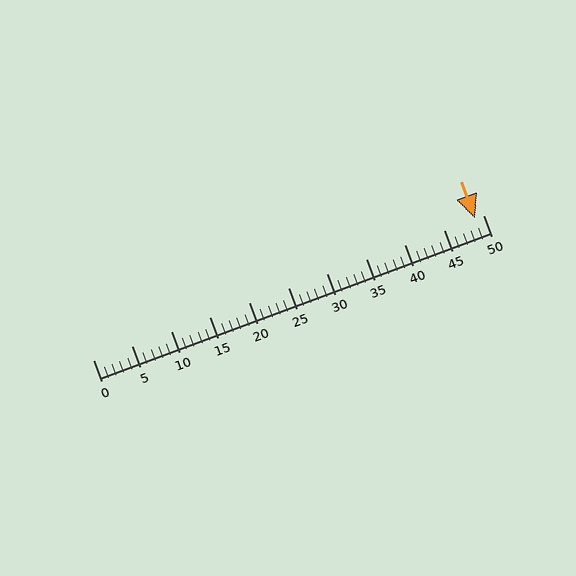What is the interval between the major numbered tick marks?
The major tick marks are spaced 5 units apart.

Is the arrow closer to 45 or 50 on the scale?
The arrow is closer to 50.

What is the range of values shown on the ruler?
The ruler shows values from 0 to 50.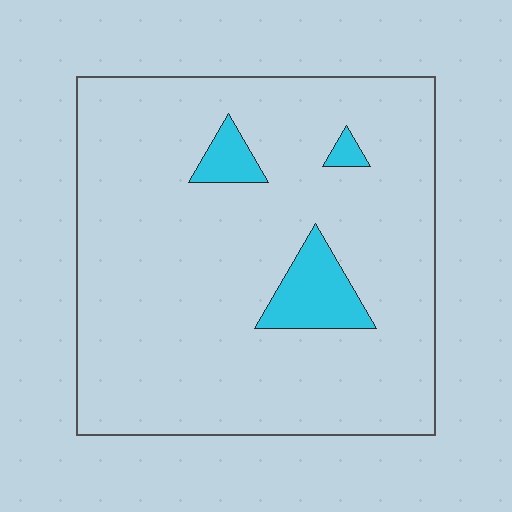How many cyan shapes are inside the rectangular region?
3.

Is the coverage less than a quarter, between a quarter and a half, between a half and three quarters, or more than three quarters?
Less than a quarter.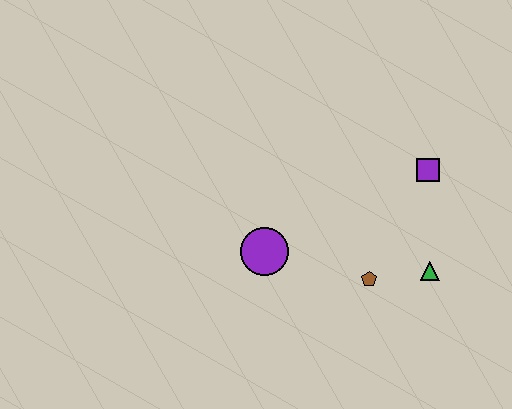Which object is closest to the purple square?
The green triangle is closest to the purple square.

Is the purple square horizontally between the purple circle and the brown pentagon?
No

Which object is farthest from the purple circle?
The purple square is farthest from the purple circle.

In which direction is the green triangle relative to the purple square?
The green triangle is below the purple square.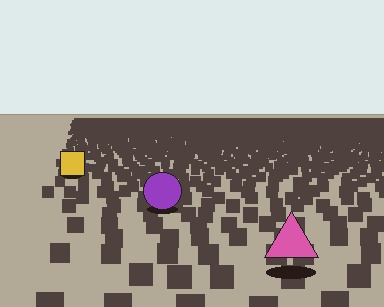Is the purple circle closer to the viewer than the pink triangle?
No. The pink triangle is closer — you can tell from the texture gradient: the ground texture is coarser near it.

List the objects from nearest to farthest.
From nearest to farthest: the pink triangle, the purple circle, the yellow square.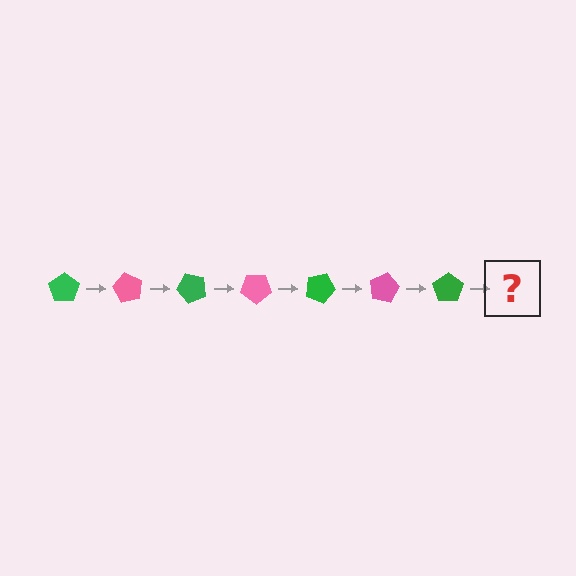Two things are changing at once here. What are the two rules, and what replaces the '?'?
The two rules are that it rotates 60 degrees each step and the color cycles through green and pink. The '?' should be a pink pentagon, rotated 420 degrees from the start.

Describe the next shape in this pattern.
It should be a pink pentagon, rotated 420 degrees from the start.